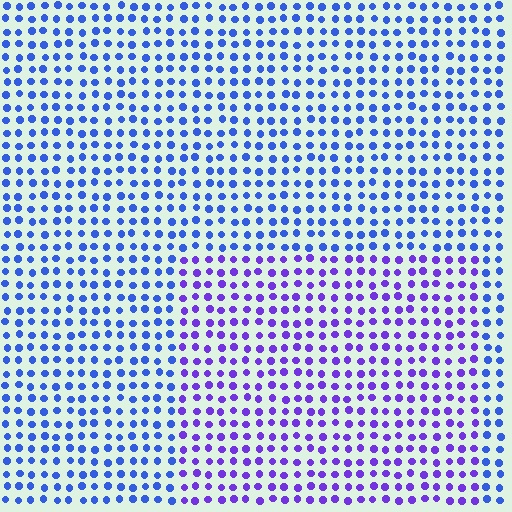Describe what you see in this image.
The image is filled with small blue elements in a uniform arrangement. A rectangle-shaped region is visible where the elements are tinted to a slightly different hue, forming a subtle color boundary.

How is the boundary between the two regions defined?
The boundary is defined purely by a slight shift in hue (about 37 degrees). Spacing, size, and orientation are identical on both sides.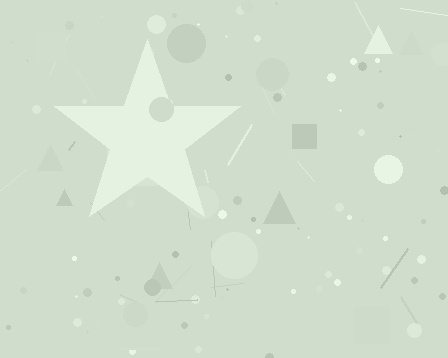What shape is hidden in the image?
A star is hidden in the image.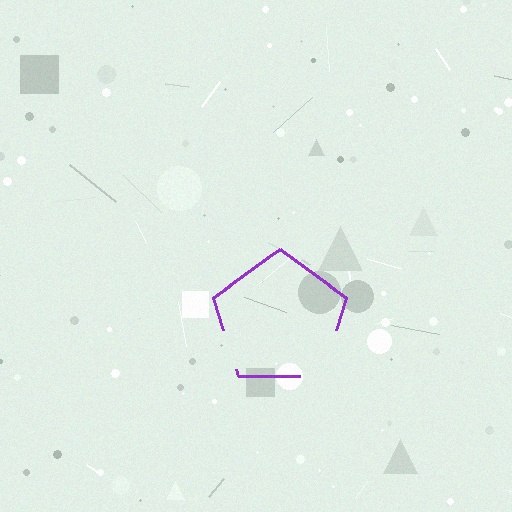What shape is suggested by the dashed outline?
The dashed outline suggests a pentagon.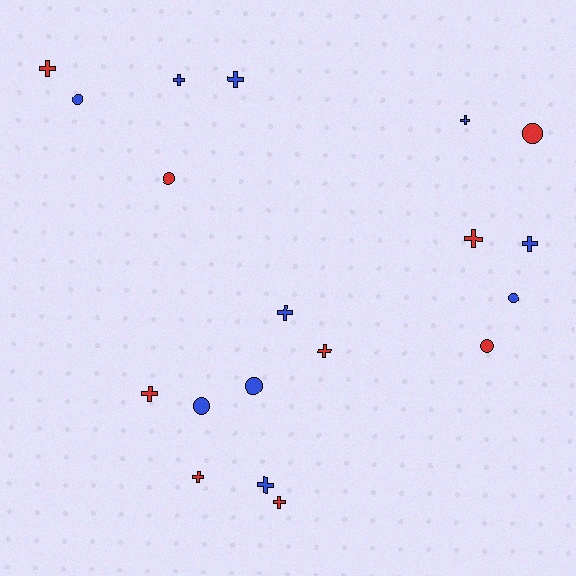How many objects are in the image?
There are 19 objects.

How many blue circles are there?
There are 4 blue circles.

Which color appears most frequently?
Blue, with 10 objects.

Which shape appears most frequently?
Cross, with 12 objects.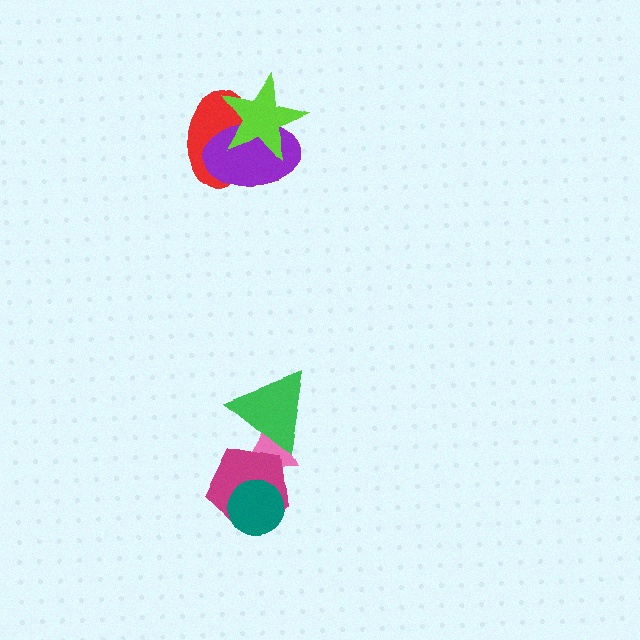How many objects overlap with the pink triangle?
2 objects overlap with the pink triangle.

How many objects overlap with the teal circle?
1 object overlaps with the teal circle.